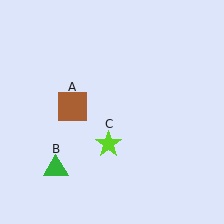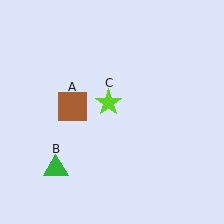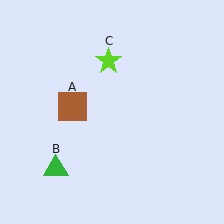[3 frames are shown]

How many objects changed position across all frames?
1 object changed position: lime star (object C).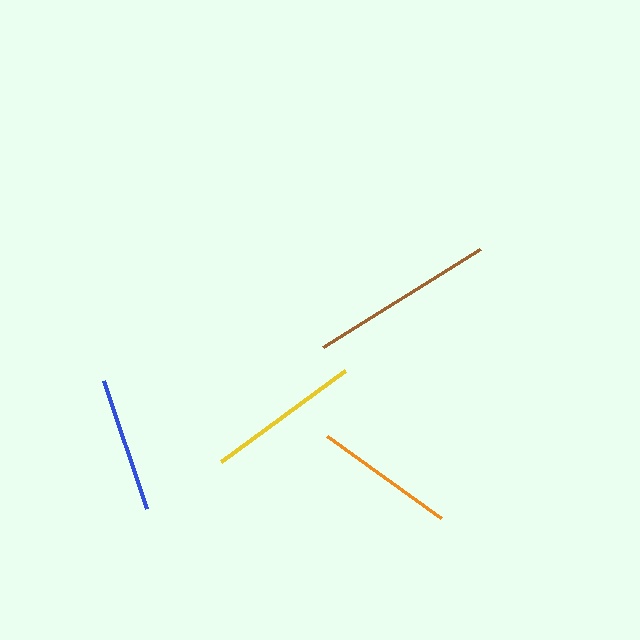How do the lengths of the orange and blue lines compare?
The orange and blue lines are approximately the same length.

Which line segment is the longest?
The brown line is the longest at approximately 186 pixels.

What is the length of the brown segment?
The brown segment is approximately 186 pixels long.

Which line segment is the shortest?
The blue line is the shortest at approximately 134 pixels.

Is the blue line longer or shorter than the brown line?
The brown line is longer than the blue line.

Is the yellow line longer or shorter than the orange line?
The yellow line is longer than the orange line.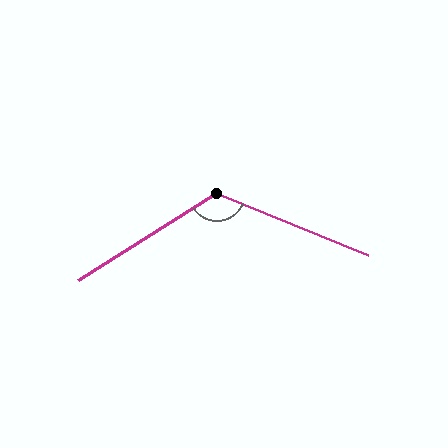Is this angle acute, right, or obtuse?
It is obtuse.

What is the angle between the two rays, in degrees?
Approximately 125 degrees.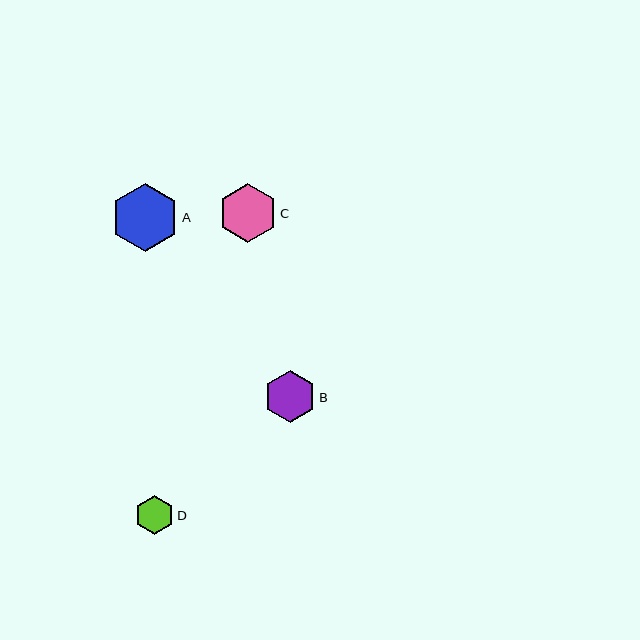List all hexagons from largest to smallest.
From largest to smallest: A, C, B, D.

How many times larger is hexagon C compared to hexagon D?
Hexagon C is approximately 1.5 times the size of hexagon D.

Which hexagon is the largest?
Hexagon A is the largest with a size of approximately 68 pixels.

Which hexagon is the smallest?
Hexagon D is the smallest with a size of approximately 39 pixels.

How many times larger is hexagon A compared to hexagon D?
Hexagon A is approximately 1.7 times the size of hexagon D.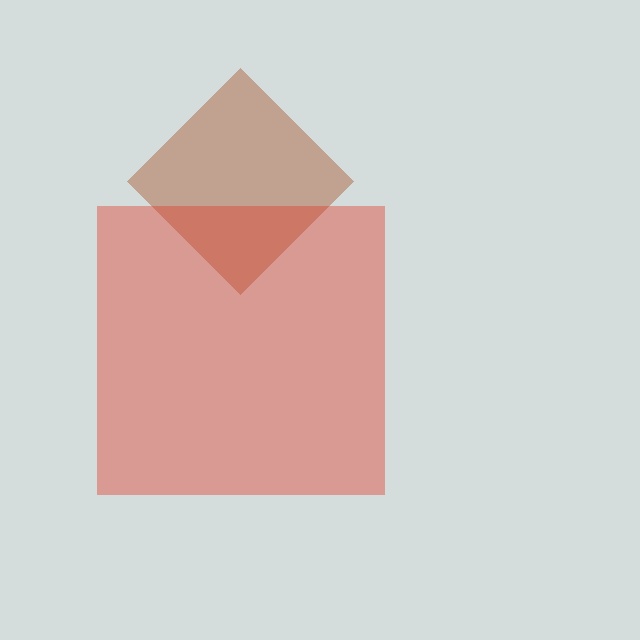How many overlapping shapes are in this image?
There are 2 overlapping shapes in the image.